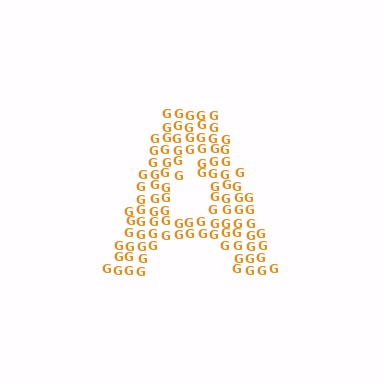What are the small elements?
The small elements are letter G's.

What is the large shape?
The large shape is the letter A.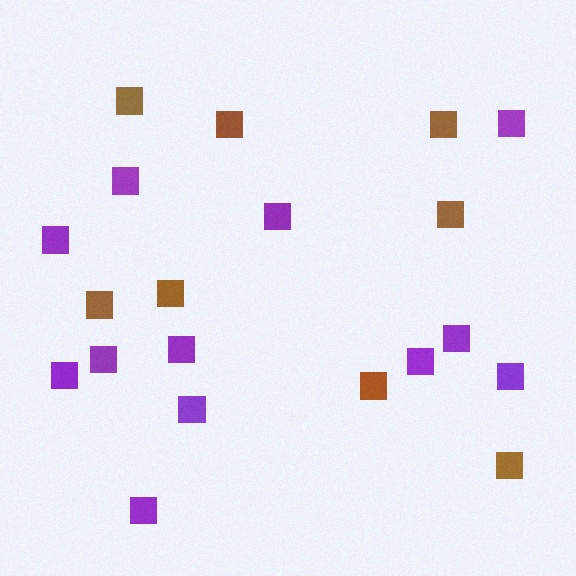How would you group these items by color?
There are 2 groups: one group of brown squares (8) and one group of purple squares (12).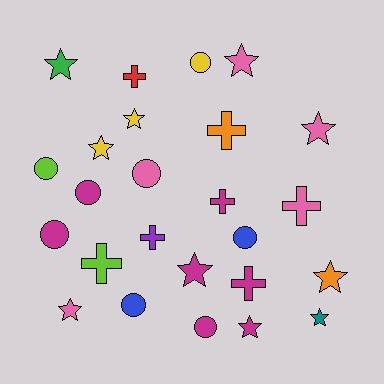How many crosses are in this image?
There are 7 crosses.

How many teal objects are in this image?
There is 1 teal object.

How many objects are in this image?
There are 25 objects.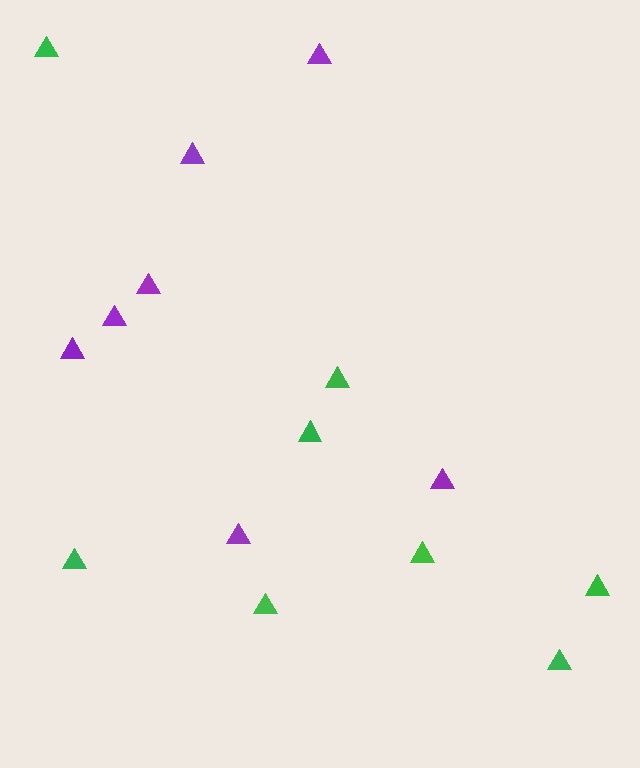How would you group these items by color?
There are 2 groups: one group of purple triangles (7) and one group of green triangles (8).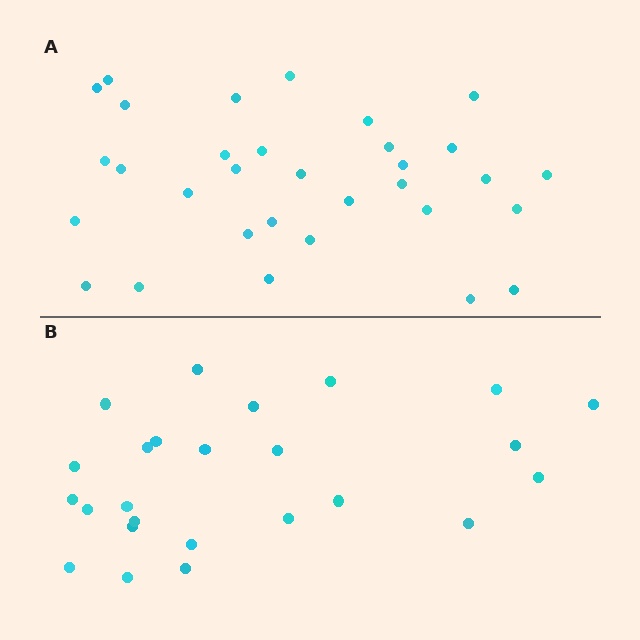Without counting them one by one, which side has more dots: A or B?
Region A (the top region) has more dots.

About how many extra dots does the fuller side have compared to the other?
Region A has roughly 8 or so more dots than region B.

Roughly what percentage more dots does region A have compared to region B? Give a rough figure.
About 30% more.